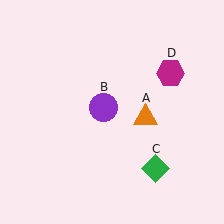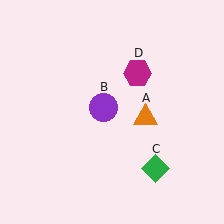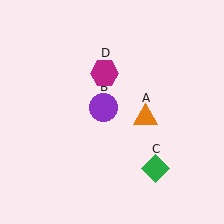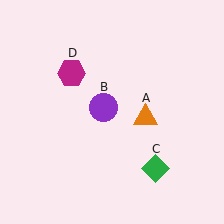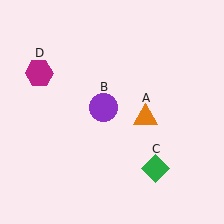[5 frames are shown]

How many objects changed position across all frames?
1 object changed position: magenta hexagon (object D).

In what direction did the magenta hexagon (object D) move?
The magenta hexagon (object D) moved left.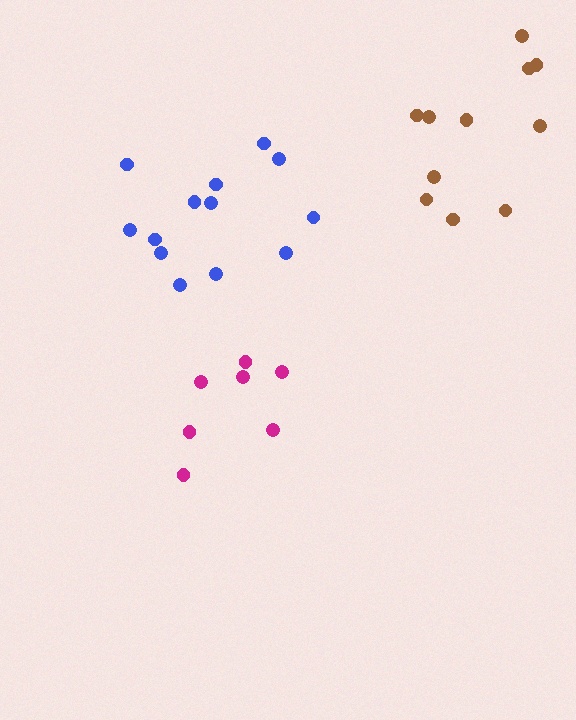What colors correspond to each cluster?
The clusters are colored: brown, blue, magenta.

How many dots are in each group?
Group 1: 11 dots, Group 2: 13 dots, Group 3: 7 dots (31 total).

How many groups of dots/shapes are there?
There are 3 groups.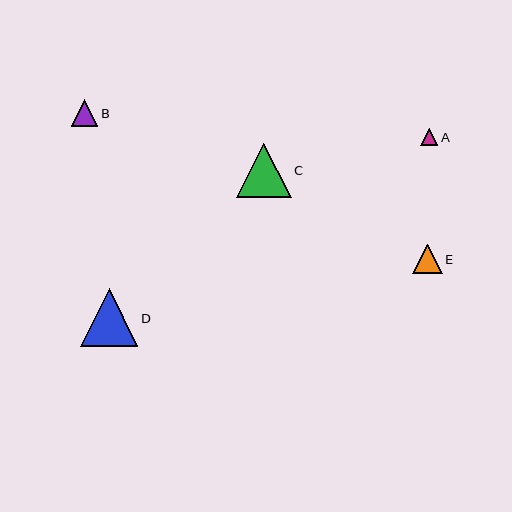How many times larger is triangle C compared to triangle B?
Triangle C is approximately 2.1 times the size of triangle B.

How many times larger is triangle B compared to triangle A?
Triangle B is approximately 1.5 times the size of triangle A.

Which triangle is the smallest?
Triangle A is the smallest with a size of approximately 17 pixels.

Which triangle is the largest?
Triangle D is the largest with a size of approximately 57 pixels.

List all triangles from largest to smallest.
From largest to smallest: D, C, E, B, A.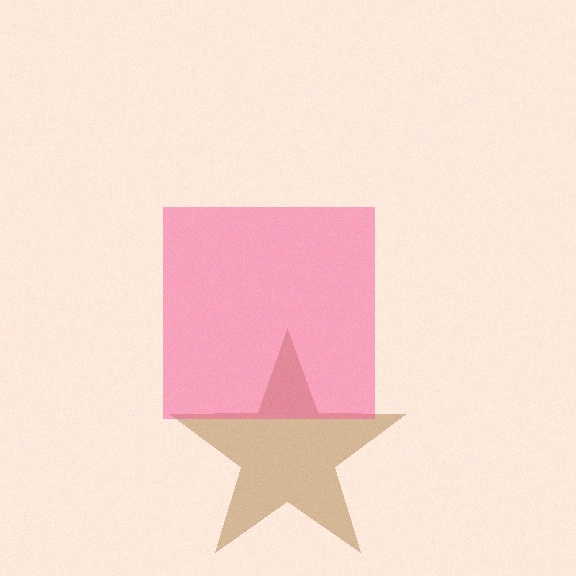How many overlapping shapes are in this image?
There are 2 overlapping shapes in the image.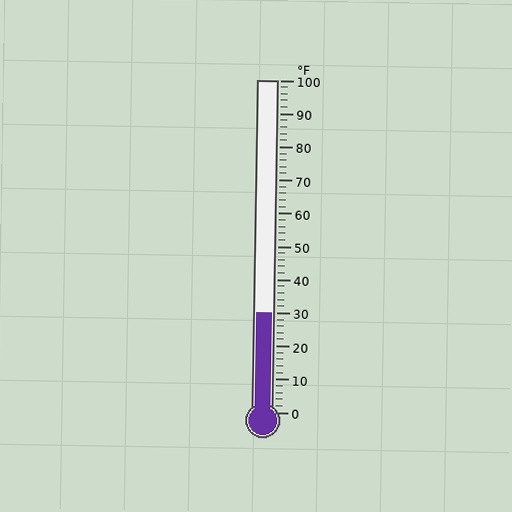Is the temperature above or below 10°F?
The temperature is above 10°F.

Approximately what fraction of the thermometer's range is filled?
The thermometer is filled to approximately 30% of its range.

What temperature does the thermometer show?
The thermometer shows approximately 30°F.